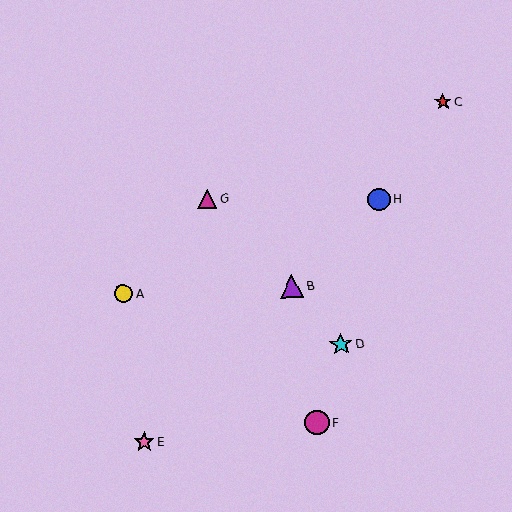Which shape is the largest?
The magenta circle (labeled F) is the largest.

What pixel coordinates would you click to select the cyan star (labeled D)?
Click at (341, 344) to select the cyan star D.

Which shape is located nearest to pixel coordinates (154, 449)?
The pink star (labeled E) at (144, 442) is nearest to that location.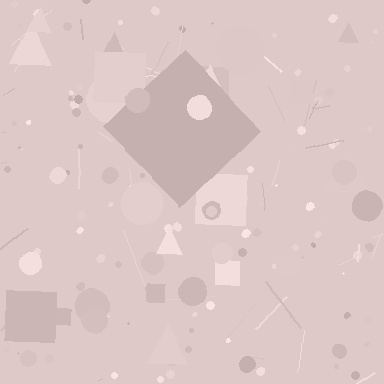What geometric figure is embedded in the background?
A diamond is embedded in the background.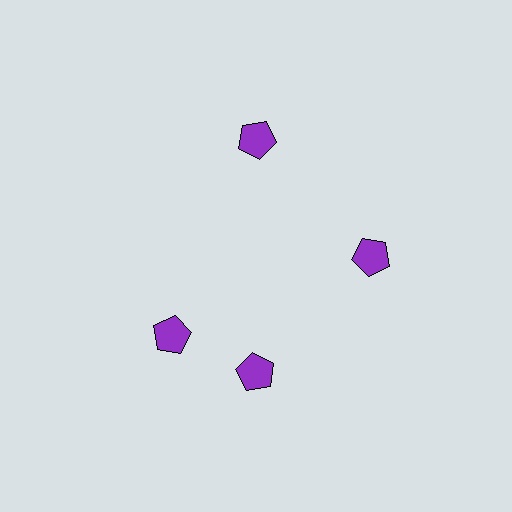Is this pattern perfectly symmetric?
No. The 4 purple pentagons are arranged in a ring, but one element near the 9 o'clock position is rotated out of alignment along the ring, breaking the 4-fold rotational symmetry.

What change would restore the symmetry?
The symmetry would be restored by rotating it back into even spacing with its neighbors so that all 4 pentagons sit at equal angles and equal distance from the center.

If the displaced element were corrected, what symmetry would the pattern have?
It would have 4-fold rotational symmetry — the pattern would map onto itself every 90 degrees.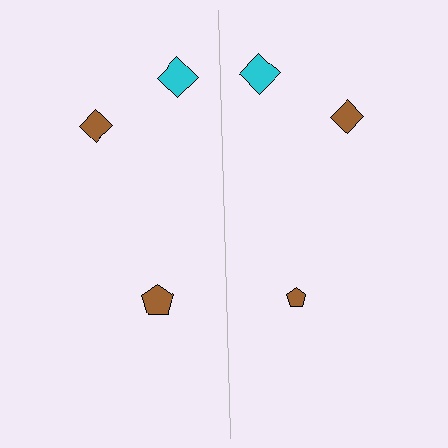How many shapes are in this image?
There are 6 shapes in this image.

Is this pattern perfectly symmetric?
No, the pattern is not perfectly symmetric. The brown pentagon on the right side has a different size than its mirror counterpart.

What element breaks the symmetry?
The brown pentagon on the right side has a different size than its mirror counterpart.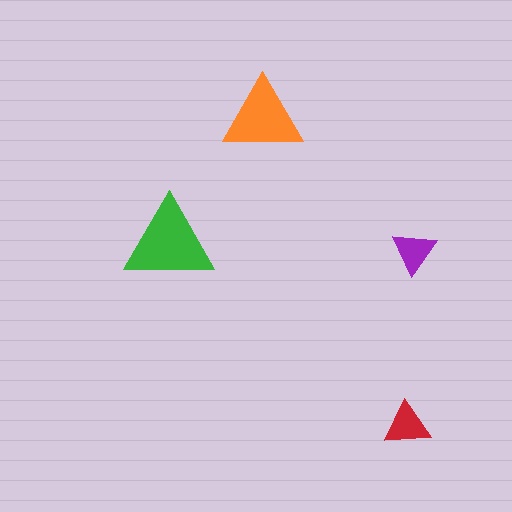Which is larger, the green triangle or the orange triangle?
The green one.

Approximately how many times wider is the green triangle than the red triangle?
About 2 times wider.